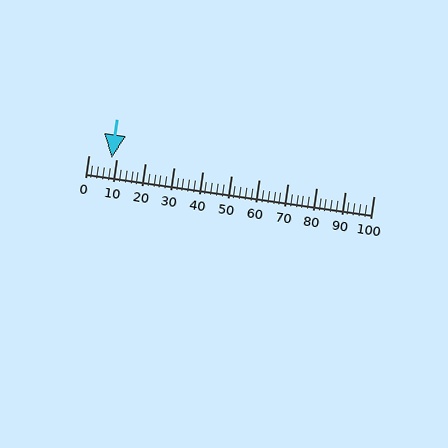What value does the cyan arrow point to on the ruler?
The cyan arrow points to approximately 8.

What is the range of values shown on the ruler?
The ruler shows values from 0 to 100.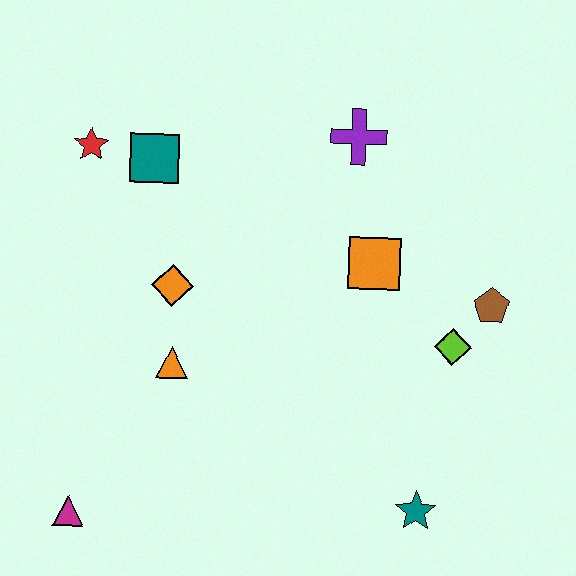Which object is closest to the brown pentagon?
The lime diamond is closest to the brown pentagon.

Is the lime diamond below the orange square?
Yes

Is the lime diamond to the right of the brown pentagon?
No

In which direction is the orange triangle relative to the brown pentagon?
The orange triangle is to the left of the brown pentagon.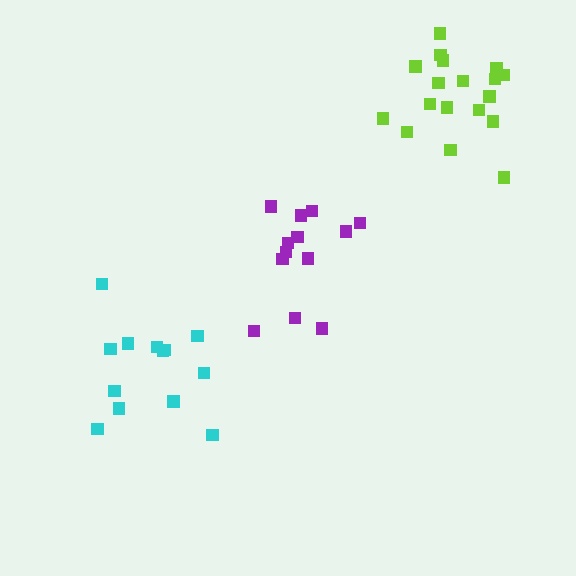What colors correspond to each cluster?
The clusters are colored: purple, lime, cyan.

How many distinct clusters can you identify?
There are 3 distinct clusters.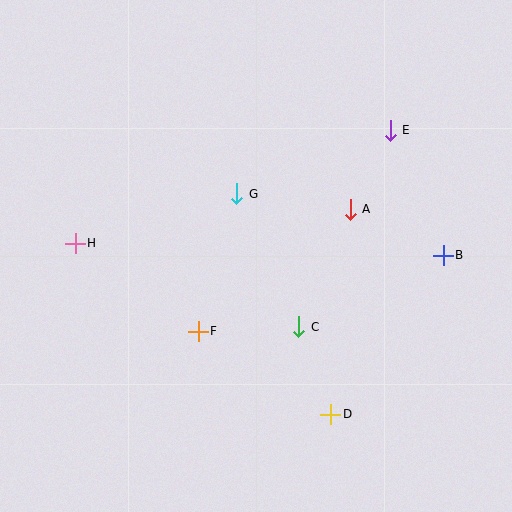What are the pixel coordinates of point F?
Point F is at (198, 331).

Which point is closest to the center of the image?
Point G at (237, 194) is closest to the center.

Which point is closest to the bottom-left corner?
Point F is closest to the bottom-left corner.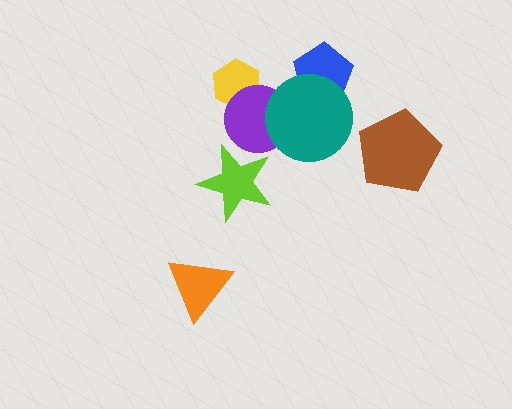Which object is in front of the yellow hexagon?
The purple circle is in front of the yellow hexagon.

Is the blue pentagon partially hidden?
Yes, it is partially covered by another shape.